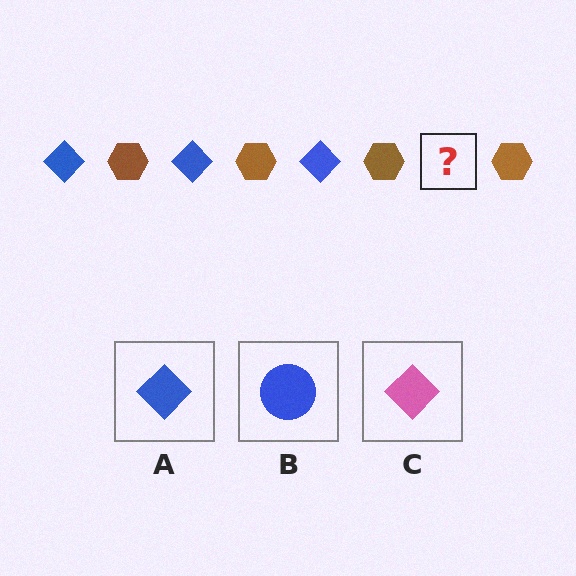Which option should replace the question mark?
Option A.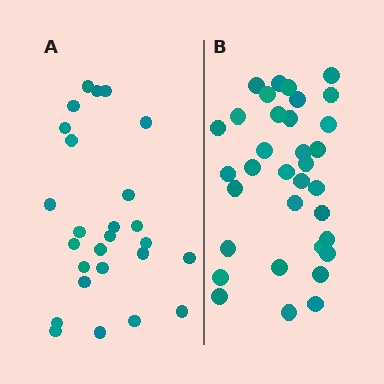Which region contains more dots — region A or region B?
Region B (the right region) has more dots.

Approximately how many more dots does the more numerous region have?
Region B has roughly 8 or so more dots than region A.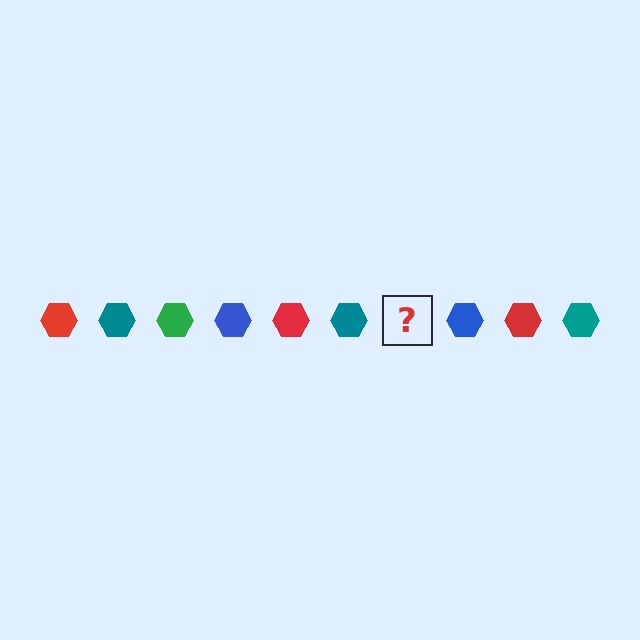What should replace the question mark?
The question mark should be replaced with a green hexagon.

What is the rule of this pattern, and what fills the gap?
The rule is that the pattern cycles through red, teal, green, blue hexagons. The gap should be filled with a green hexagon.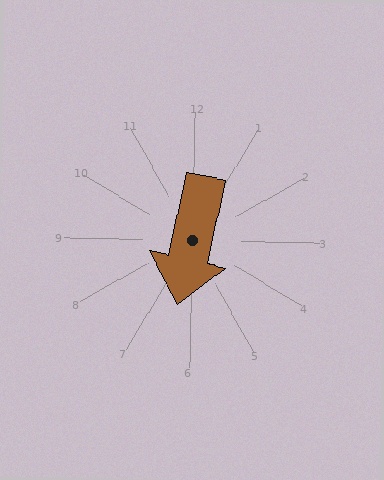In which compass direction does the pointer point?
South.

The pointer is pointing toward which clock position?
Roughly 6 o'clock.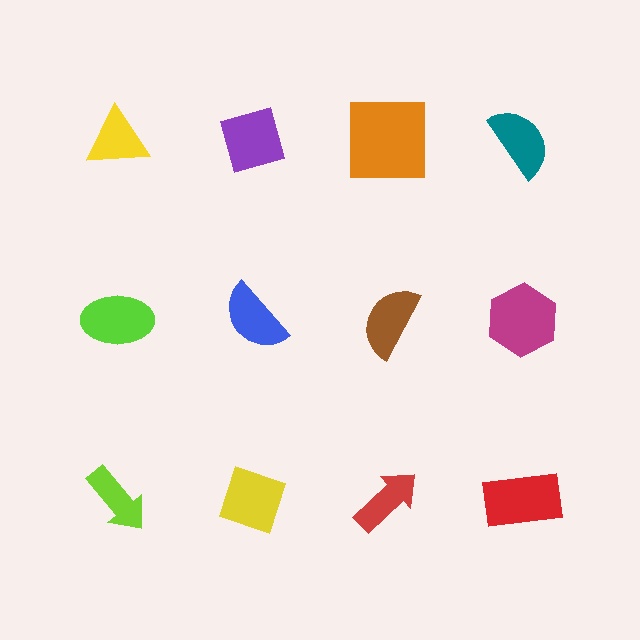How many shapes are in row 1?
4 shapes.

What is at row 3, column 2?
A yellow diamond.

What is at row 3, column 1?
A lime arrow.